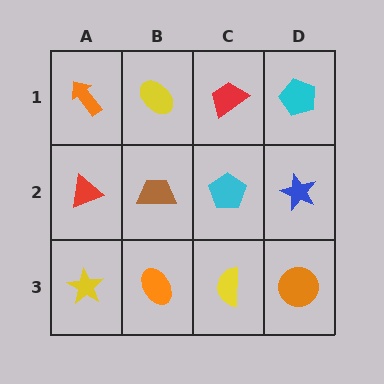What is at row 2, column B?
A brown trapezoid.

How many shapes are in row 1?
4 shapes.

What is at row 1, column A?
An orange arrow.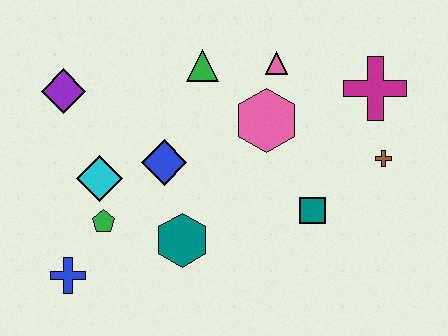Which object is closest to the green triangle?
The pink triangle is closest to the green triangle.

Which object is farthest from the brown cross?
The blue cross is farthest from the brown cross.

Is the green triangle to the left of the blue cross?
No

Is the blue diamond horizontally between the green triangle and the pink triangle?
No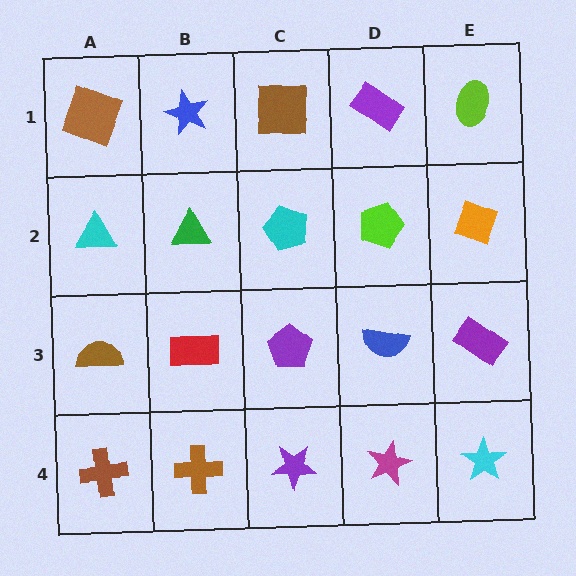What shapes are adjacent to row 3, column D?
A lime pentagon (row 2, column D), a magenta star (row 4, column D), a purple pentagon (row 3, column C), a purple rectangle (row 3, column E).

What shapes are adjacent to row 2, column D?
A purple rectangle (row 1, column D), a blue semicircle (row 3, column D), a cyan pentagon (row 2, column C), an orange diamond (row 2, column E).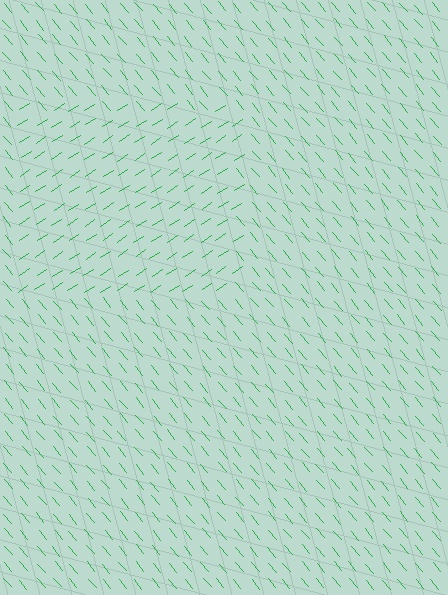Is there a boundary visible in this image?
Yes, there is a texture boundary formed by a change in line orientation.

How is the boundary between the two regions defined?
The boundary is defined purely by a change in line orientation (approximately 83 degrees difference). All lines are the same color and thickness.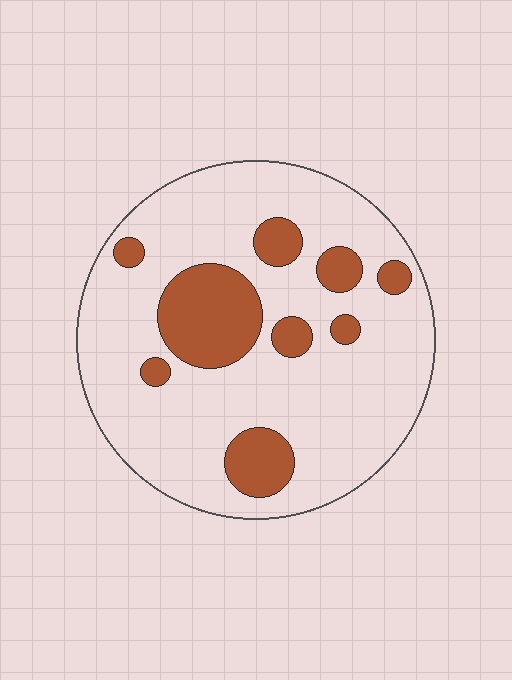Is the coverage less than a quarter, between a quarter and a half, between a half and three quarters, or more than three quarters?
Less than a quarter.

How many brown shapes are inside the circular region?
9.